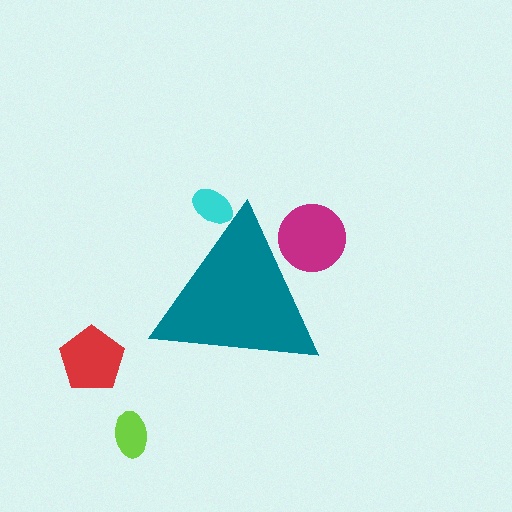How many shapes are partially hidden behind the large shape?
2 shapes are partially hidden.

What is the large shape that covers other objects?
A teal triangle.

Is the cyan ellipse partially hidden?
Yes, the cyan ellipse is partially hidden behind the teal triangle.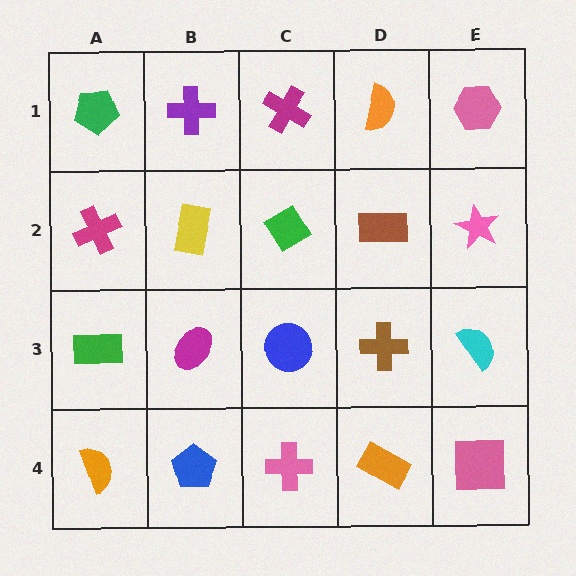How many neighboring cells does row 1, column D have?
3.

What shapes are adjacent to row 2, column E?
A pink hexagon (row 1, column E), a cyan semicircle (row 3, column E), a brown rectangle (row 2, column D).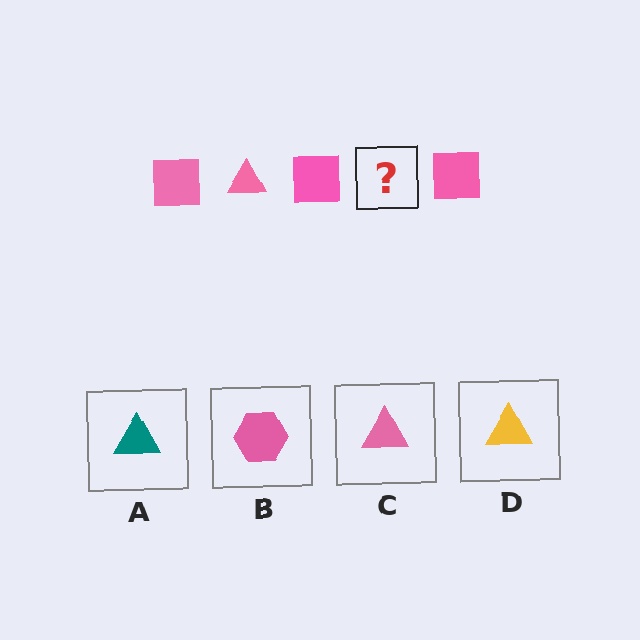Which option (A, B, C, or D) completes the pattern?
C.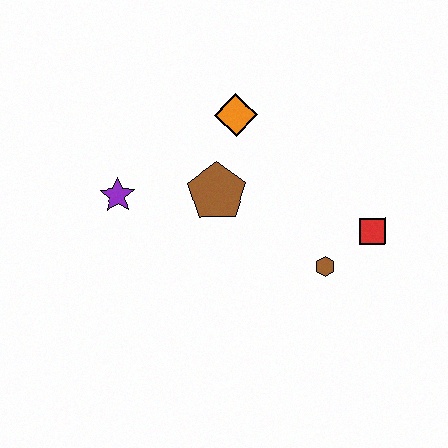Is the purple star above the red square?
Yes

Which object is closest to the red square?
The brown hexagon is closest to the red square.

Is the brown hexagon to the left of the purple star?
No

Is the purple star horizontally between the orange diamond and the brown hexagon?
No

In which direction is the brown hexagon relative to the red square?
The brown hexagon is to the left of the red square.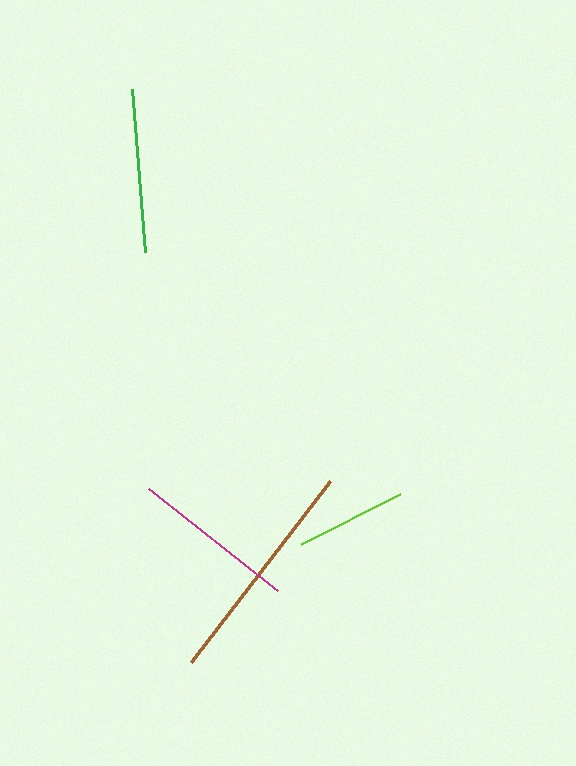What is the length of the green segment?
The green segment is approximately 163 pixels long.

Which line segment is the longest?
The brown line is the longest at approximately 228 pixels.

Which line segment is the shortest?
The lime line is the shortest at approximately 111 pixels.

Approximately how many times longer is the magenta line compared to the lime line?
The magenta line is approximately 1.5 times the length of the lime line.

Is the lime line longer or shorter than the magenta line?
The magenta line is longer than the lime line.